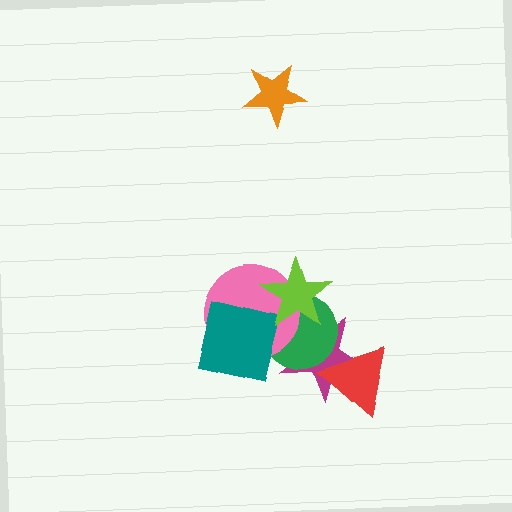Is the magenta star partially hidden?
Yes, it is partially covered by another shape.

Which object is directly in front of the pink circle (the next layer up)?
The teal square is directly in front of the pink circle.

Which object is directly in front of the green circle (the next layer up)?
The pink circle is directly in front of the green circle.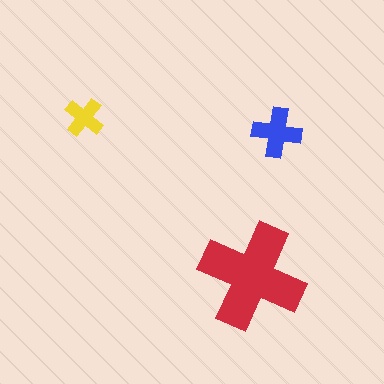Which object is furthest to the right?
The blue cross is rightmost.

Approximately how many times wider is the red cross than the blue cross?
About 2 times wider.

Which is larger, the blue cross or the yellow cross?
The blue one.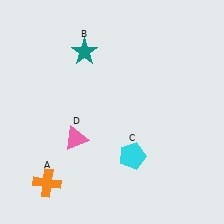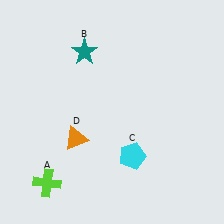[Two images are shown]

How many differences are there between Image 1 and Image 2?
There are 2 differences between the two images.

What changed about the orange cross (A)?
In Image 1, A is orange. In Image 2, it changed to lime.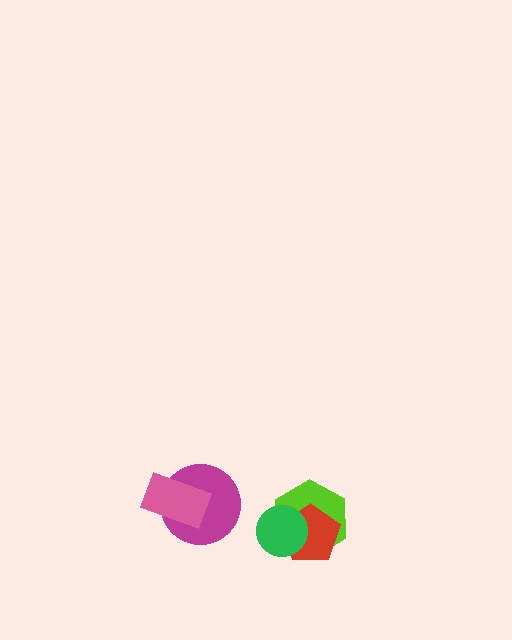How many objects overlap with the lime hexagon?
2 objects overlap with the lime hexagon.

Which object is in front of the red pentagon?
The green circle is in front of the red pentagon.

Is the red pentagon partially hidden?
Yes, it is partially covered by another shape.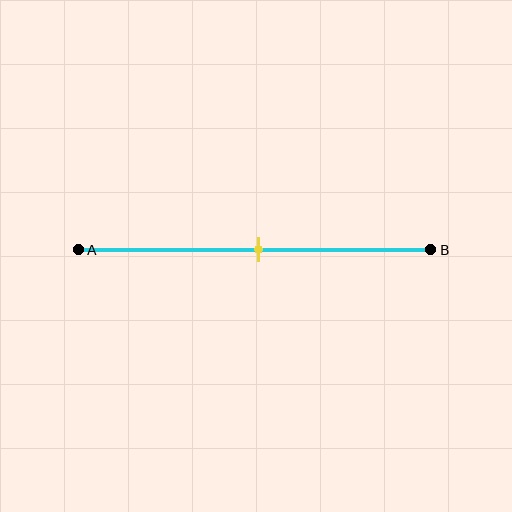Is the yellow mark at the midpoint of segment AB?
Yes, the mark is approximately at the midpoint.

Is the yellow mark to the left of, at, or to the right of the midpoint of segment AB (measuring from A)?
The yellow mark is approximately at the midpoint of segment AB.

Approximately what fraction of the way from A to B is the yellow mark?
The yellow mark is approximately 50% of the way from A to B.